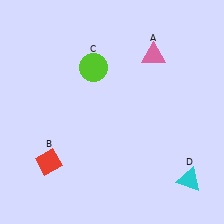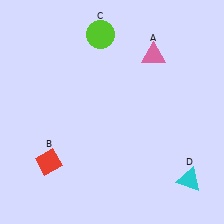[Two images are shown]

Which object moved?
The lime circle (C) moved up.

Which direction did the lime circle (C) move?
The lime circle (C) moved up.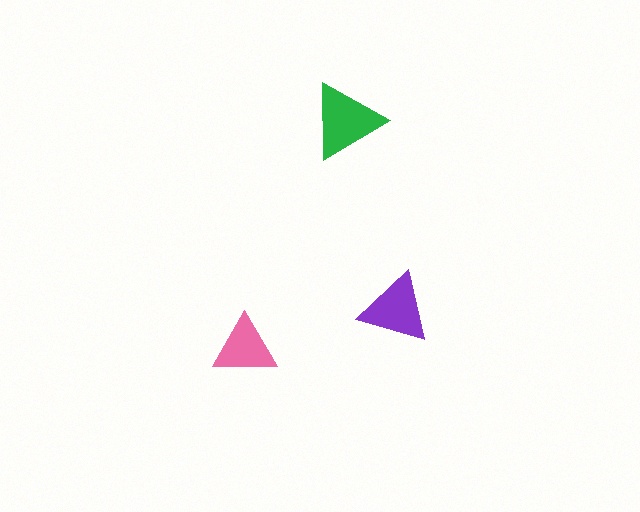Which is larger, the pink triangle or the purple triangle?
The purple one.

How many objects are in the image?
There are 3 objects in the image.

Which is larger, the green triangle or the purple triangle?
The green one.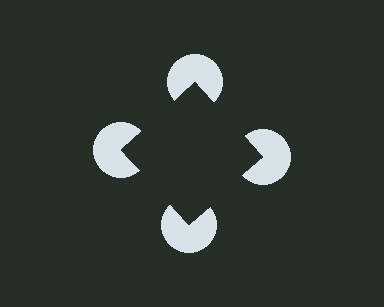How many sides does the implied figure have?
4 sides.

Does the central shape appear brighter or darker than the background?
It typically appears slightly darker than the background, even though no actual brightness change is drawn.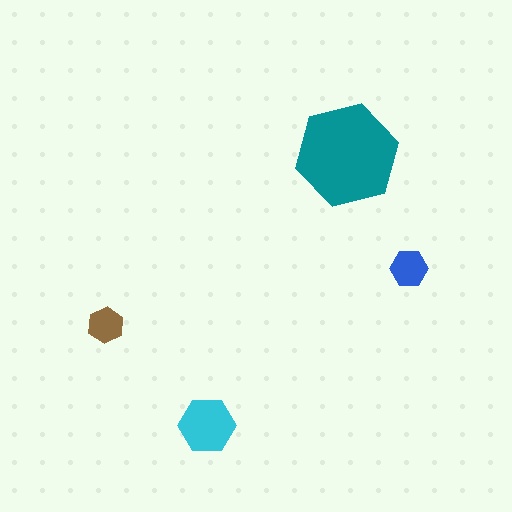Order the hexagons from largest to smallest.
the teal one, the cyan one, the blue one, the brown one.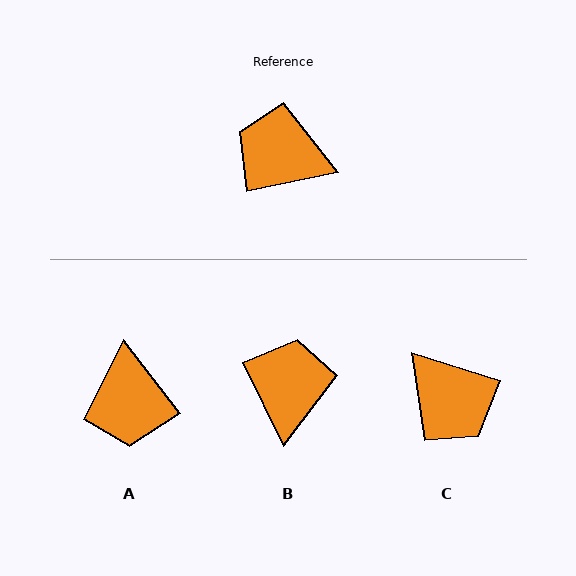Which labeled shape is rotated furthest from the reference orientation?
C, about 151 degrees away.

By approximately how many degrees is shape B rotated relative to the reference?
Approximately 75 degrees clockwise.